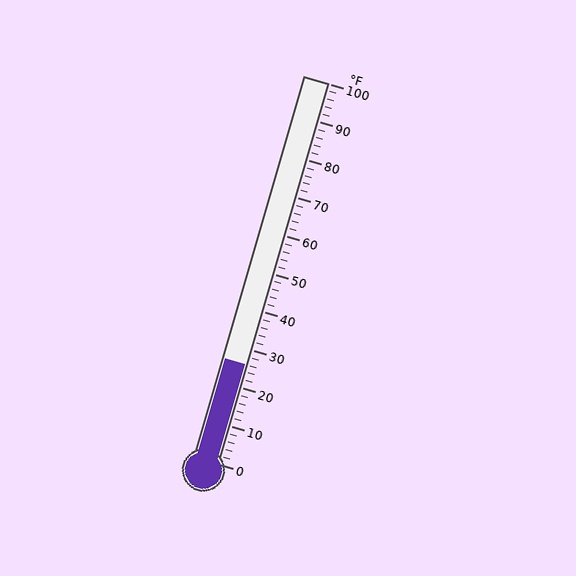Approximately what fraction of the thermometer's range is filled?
The thermometer is filled to approximately 25% of its range.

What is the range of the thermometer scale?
The thermometer scale ranges from 0°F to 100°F.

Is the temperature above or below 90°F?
The temperature is below 90°F.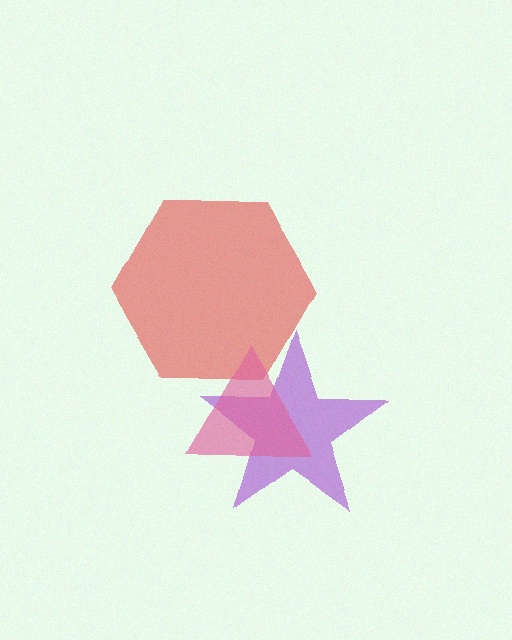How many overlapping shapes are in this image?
There are 3 overlapping shapes in the image.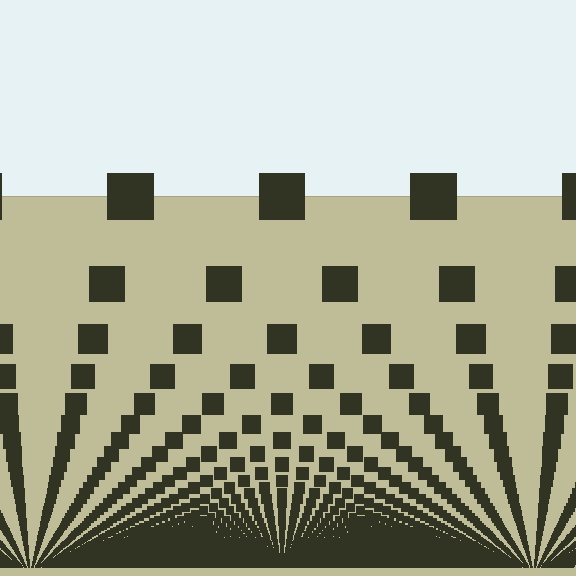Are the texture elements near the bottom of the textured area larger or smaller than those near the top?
Smaller. The gradient is inverted — elements near the bottom are smaller and denser.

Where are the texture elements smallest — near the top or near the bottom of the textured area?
Near the bottom.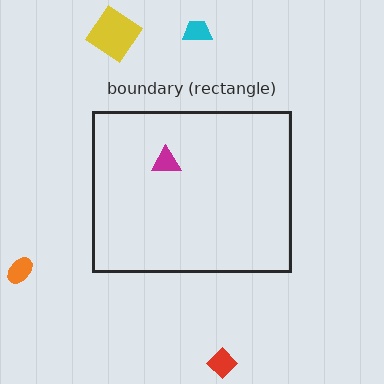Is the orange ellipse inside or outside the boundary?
Outside.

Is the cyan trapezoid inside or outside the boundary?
Outside.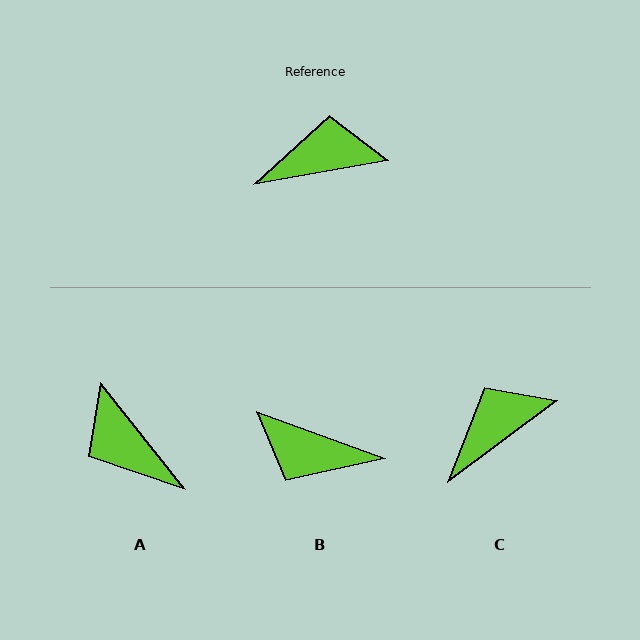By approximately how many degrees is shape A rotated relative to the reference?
Approximately 119 degrees counter-clockwise.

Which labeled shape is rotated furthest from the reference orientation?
B, about 150 degrees away.